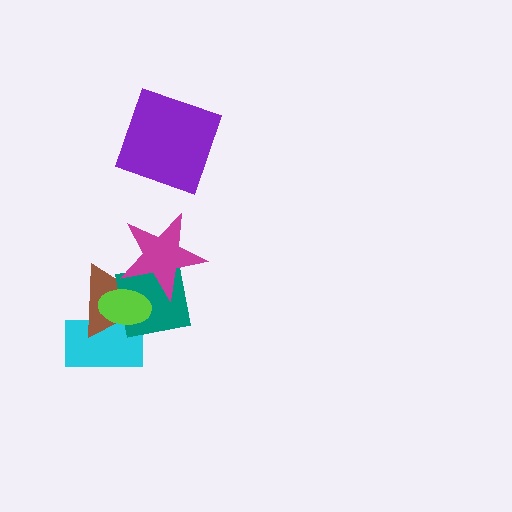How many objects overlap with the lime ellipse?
4 objects overlap with the lime ellipse.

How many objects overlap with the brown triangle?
4 objects overlap with the brown triangle.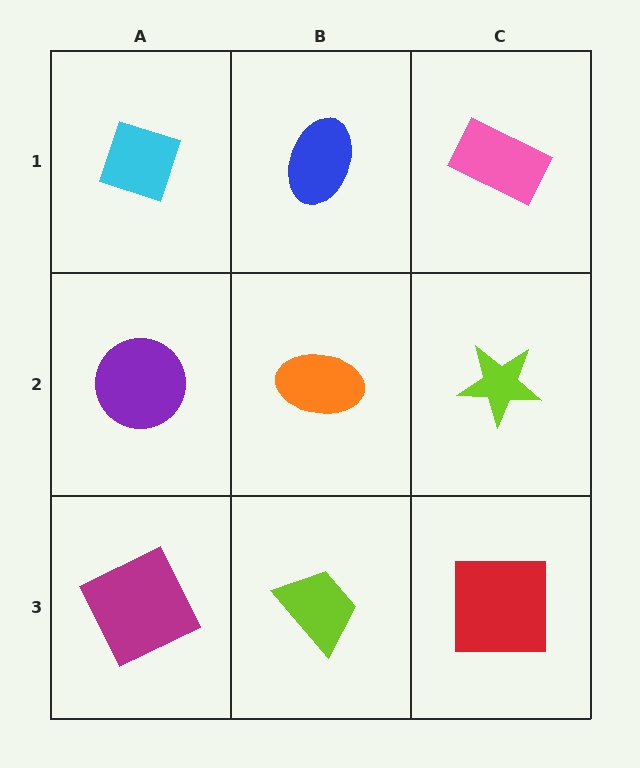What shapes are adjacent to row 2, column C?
A pink rectangle (row 1, column C), a red square (row 3, column C), an orange ellipse (row 2, column B).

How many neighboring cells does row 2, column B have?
4.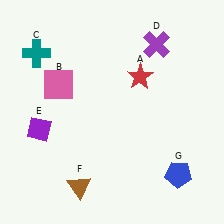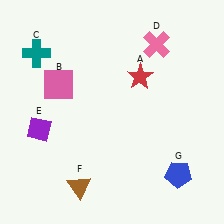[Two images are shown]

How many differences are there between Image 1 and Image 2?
There is 1 difference between the two images.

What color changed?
The cross (D) changed from purple in Image 1 to pink in Image 2.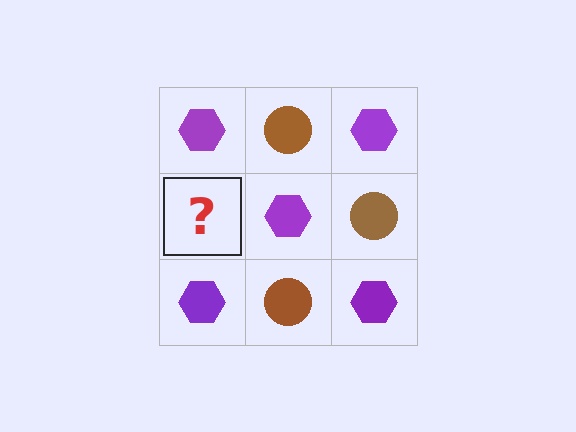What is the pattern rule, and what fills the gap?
The rule is that it alternates purple hexagon and brown circle in a checkerboard pattern. The gap should be filled with a brown circle.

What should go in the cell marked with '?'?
The missing cell should contain a brown circle.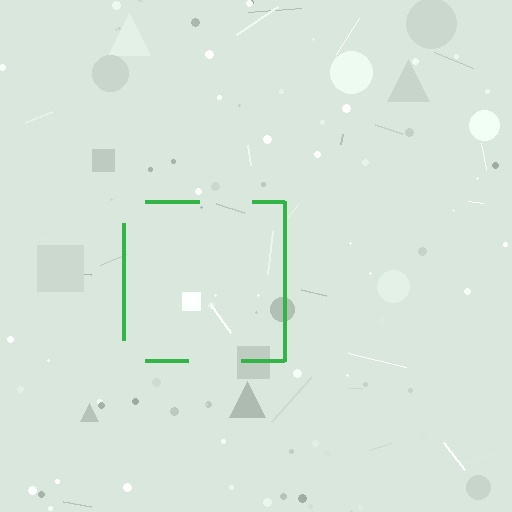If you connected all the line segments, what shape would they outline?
They would outline a square.